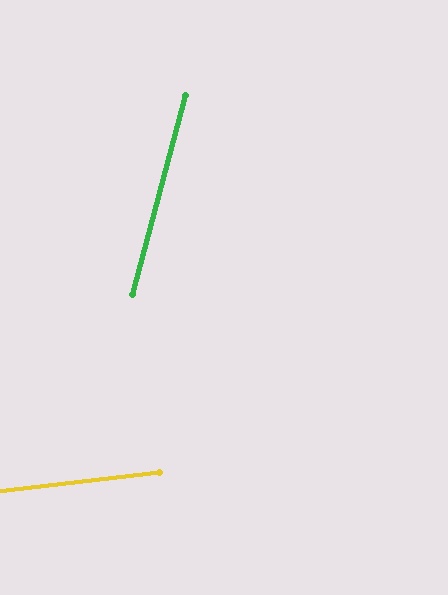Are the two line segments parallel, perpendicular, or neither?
Neither parallel nor perpendicular — they differ by about 69°.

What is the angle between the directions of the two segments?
Approximately 69 degrees.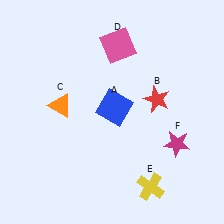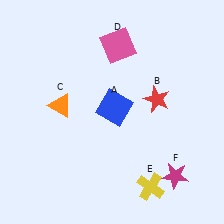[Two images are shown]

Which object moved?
The magenta star (F) moved down.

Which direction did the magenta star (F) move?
The magenta star (F) moved down.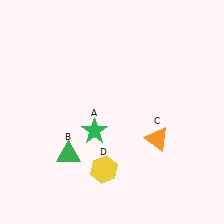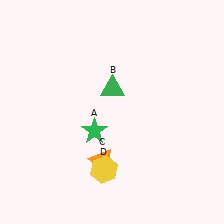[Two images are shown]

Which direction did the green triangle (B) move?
The green triangle (B) moved up.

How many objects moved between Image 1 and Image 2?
2 objects moved between the two images.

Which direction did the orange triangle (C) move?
The orange triangle (C) moved left.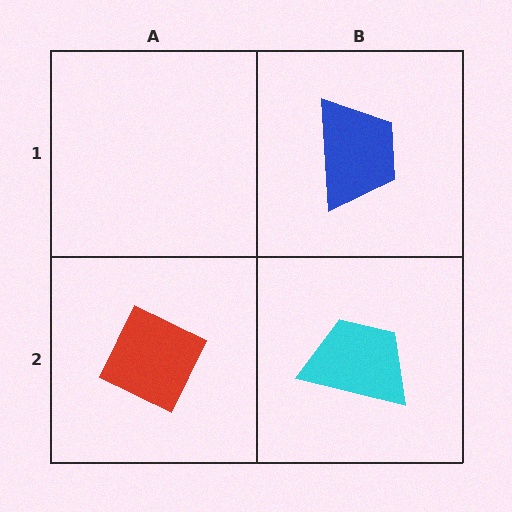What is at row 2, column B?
A cyan trapezoid.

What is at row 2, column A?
A red diamond.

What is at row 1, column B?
A blue trapezoid.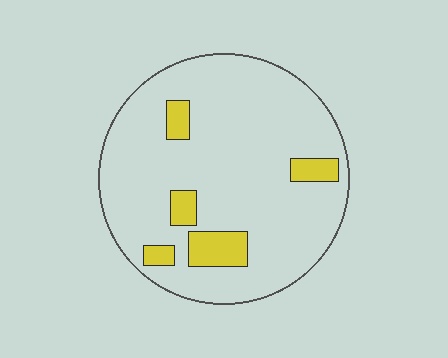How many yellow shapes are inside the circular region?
5.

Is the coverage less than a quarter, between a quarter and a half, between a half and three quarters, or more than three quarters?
Less than a quarter.